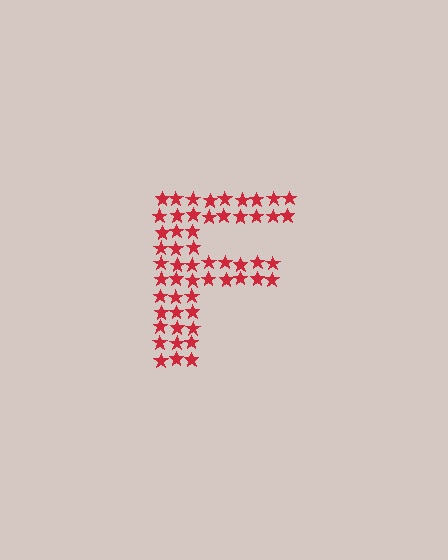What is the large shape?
The large shape is the letter F.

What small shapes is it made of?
It is made of small stars.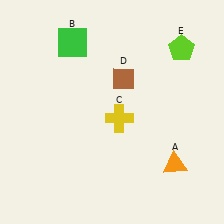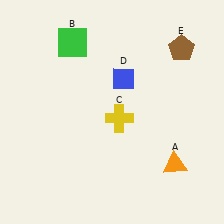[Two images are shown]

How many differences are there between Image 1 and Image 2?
There are 2 differences between the two images.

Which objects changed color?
D changed from brown to blue. E changed from lime to brown.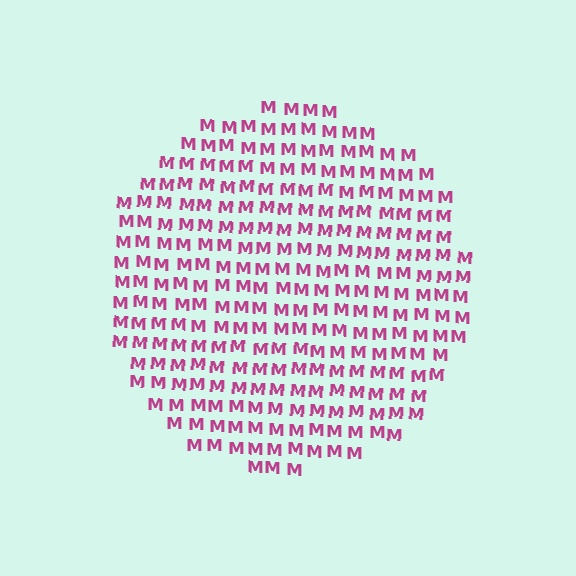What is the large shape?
The large shape is a circle.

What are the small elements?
The small elements are letter M's.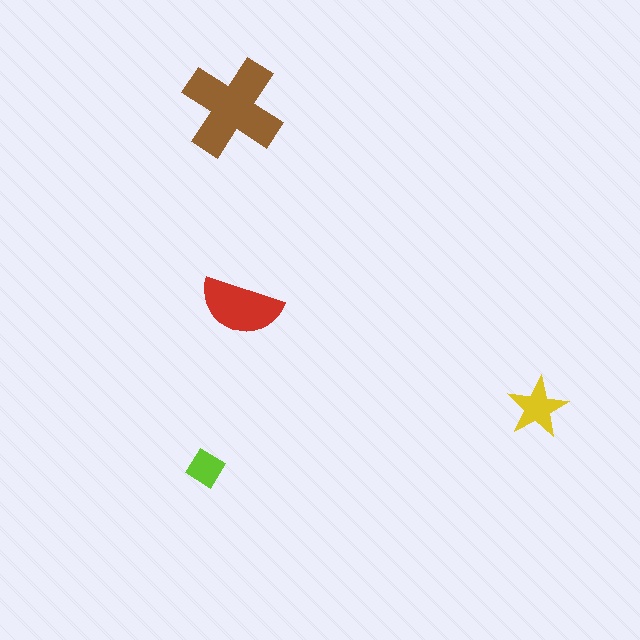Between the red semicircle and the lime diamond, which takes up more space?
The red semicircle.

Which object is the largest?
The brown cross.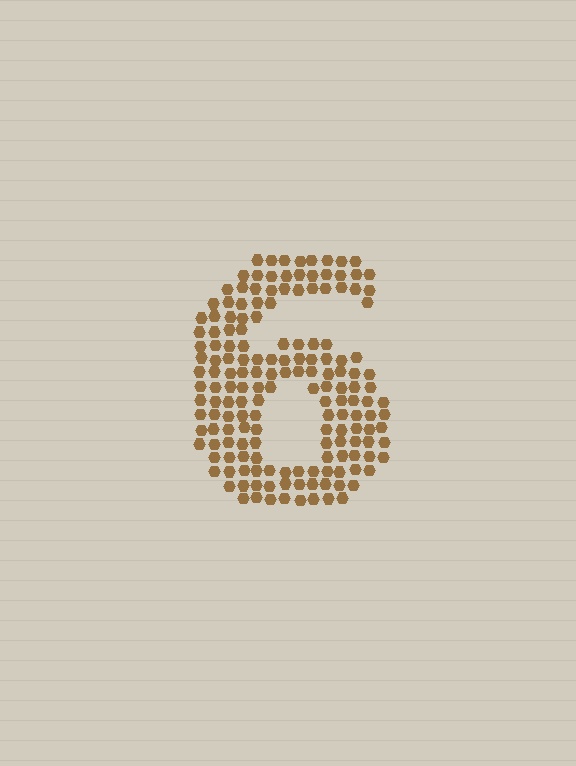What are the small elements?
The small elements are hexagons.